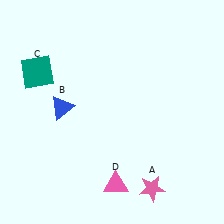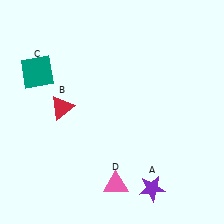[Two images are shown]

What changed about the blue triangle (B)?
In Image 1, B is blue. In Image 2, it changed to red.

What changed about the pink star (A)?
In Image 1, A is pink. In Image 2, it changed to purple.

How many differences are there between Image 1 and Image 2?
There are 2 differences between the two images.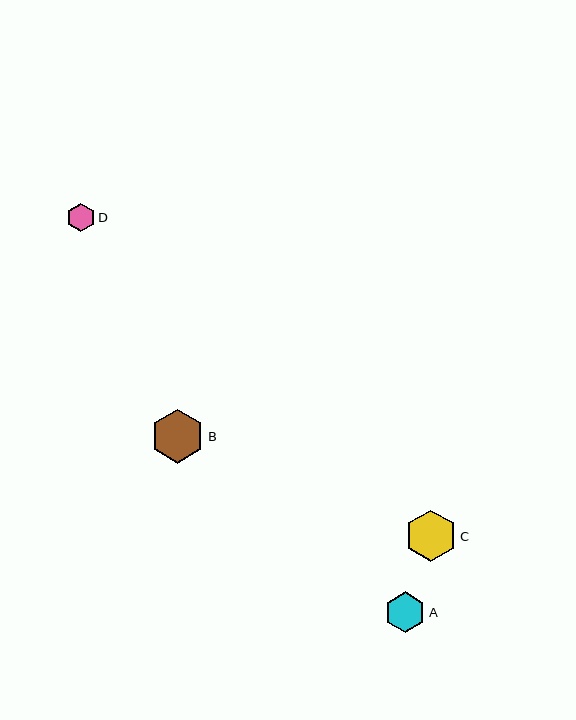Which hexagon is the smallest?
Hexagon D is the smallest with a size of approximately 28 pixels.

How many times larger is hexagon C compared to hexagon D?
Hexagon C is approximately 1.8 times the size of hexagon D.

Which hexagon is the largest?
Hexagon B is the largest with a size of approximately 54 pixels.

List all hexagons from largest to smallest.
From largest to smallest: B, C, A, D.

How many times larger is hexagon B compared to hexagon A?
Hexagon B is approximately 1.3 times the size of hexagon A.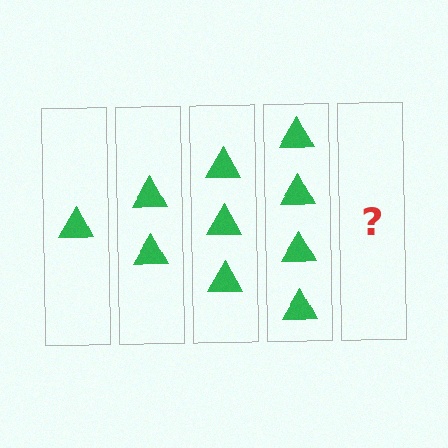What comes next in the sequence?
The next element should be 5 triangles.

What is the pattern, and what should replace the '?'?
The pattern is that each step adds one more triangle. The '?' should be 5 triangles.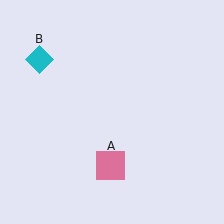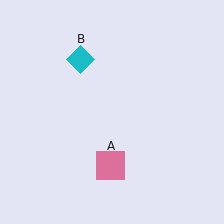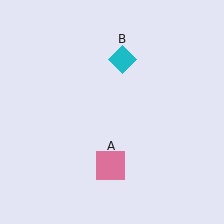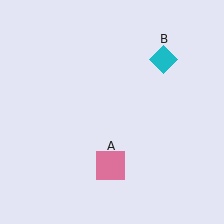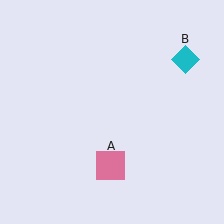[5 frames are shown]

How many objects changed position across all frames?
1 object changed position: cyan diamond (object B).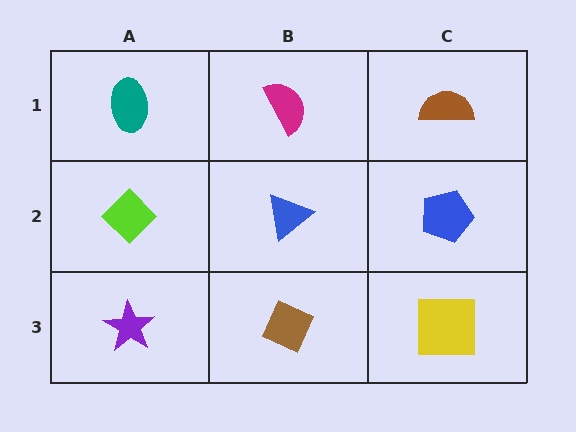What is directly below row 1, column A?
A lime diamond.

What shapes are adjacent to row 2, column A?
A teal ellipse (row 1, column A), a purple star (row 3, column A), a blue triangle (row 2, column B).